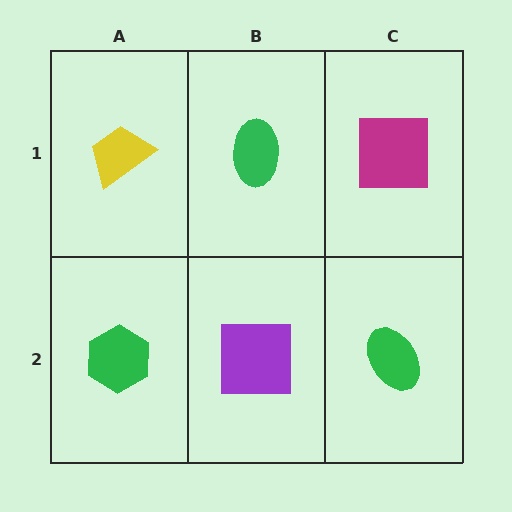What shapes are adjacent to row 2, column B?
A green ellipse (row 1, column B), a green hexagon (row 2, column A), a green ellipse (row 2, column C).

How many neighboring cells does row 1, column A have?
2.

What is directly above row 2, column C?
A magenta square.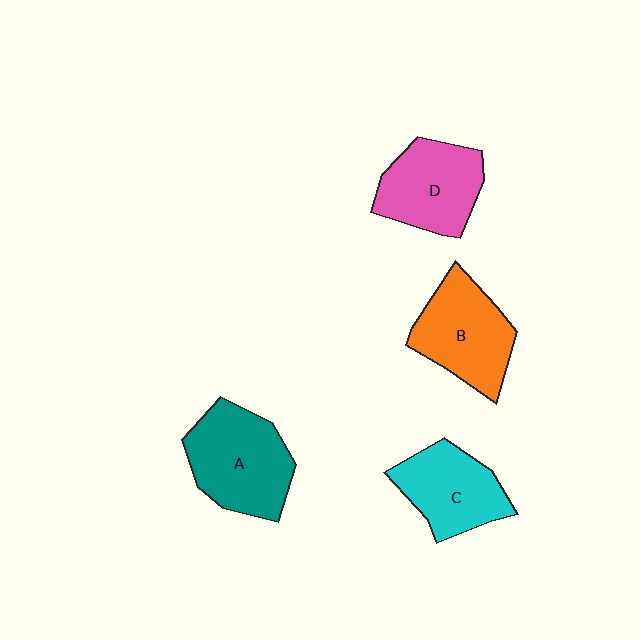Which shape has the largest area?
Shape A (teal).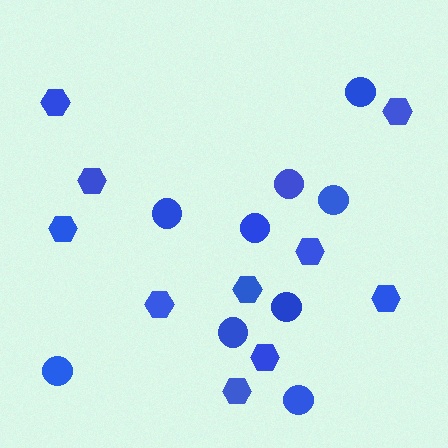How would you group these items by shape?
There are 2 groups: one group of circles (9) and one group of hexagons (10).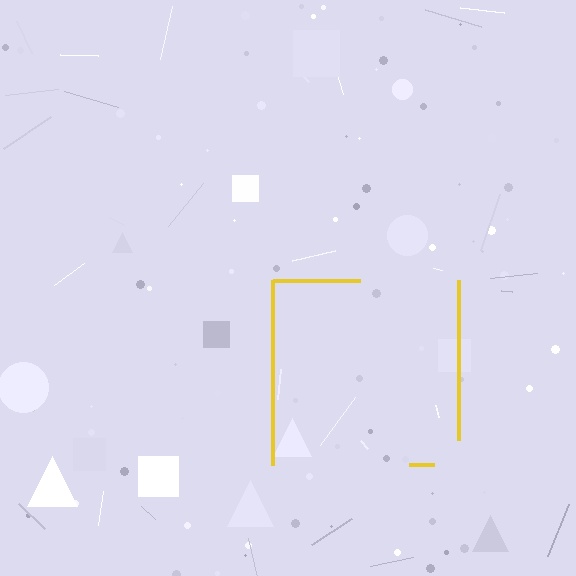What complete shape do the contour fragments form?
The contour fragments form a square.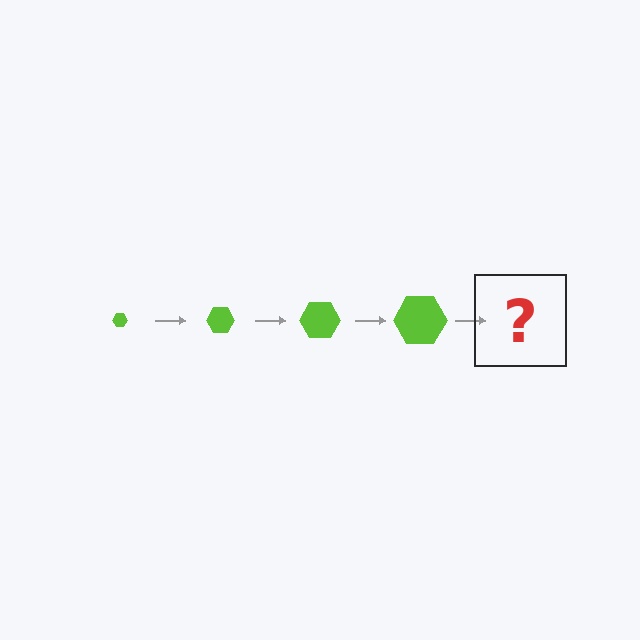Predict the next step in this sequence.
The next step is a lime hexagon, larger than the previous one.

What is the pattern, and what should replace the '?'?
The pattern is that the hexagon gets progressively larger each step. The '?' should be a lime hexagon, larger than the previous one.